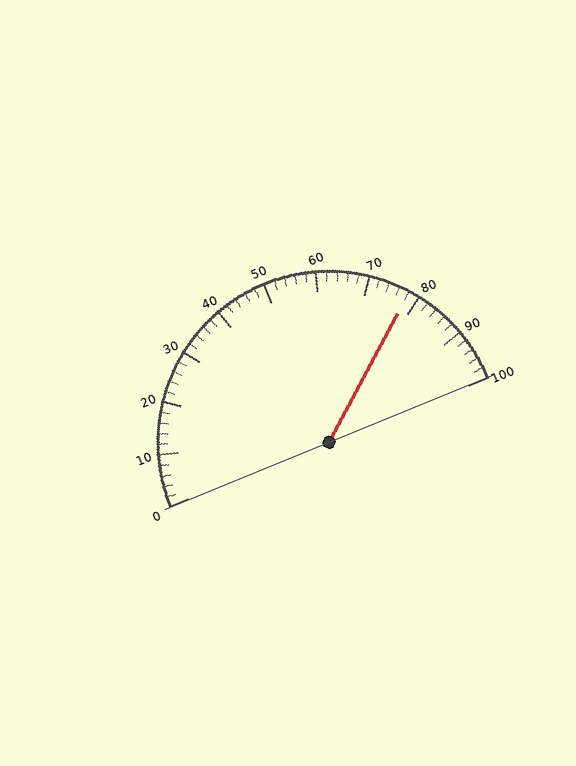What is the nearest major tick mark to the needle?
The nearest major tick mark is 80.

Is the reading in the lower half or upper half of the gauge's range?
The reading is in the upper half of the range (0 to 100).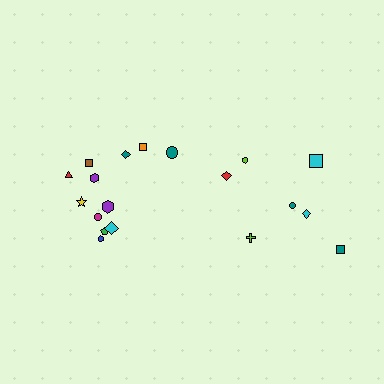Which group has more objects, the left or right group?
The left group.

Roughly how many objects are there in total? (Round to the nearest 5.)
Roughly 20 objects in total.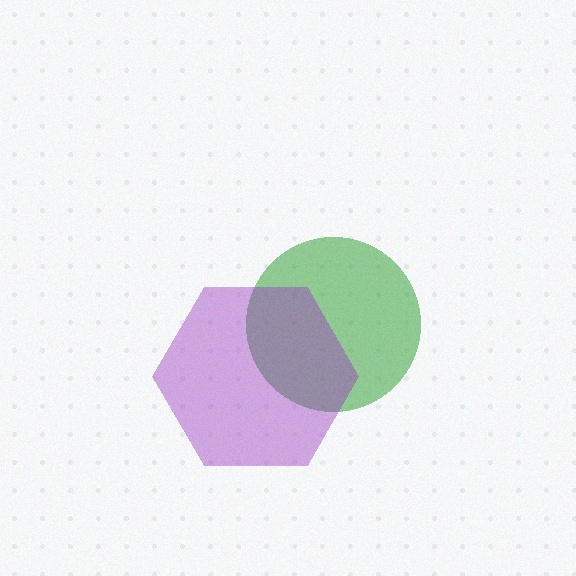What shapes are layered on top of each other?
The layered shapes are: a green circle, a purple hexagon.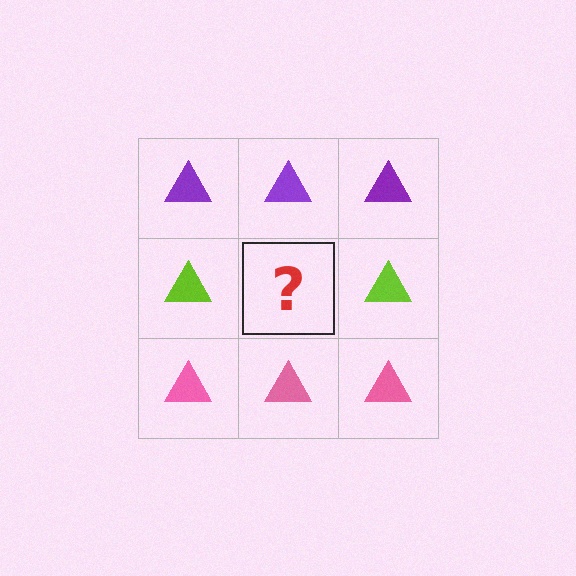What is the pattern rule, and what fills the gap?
The rule is that each row has a consistent color. The gap should be filled with a lime triangle.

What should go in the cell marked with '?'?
The missing cell should contain a lime triangle.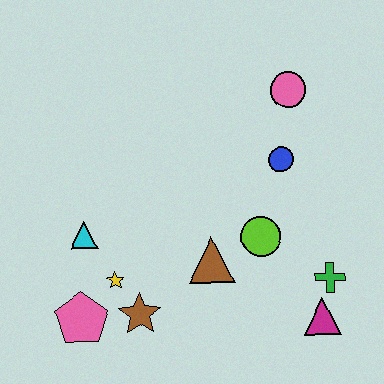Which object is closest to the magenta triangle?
The green cross is closest to the magenta triangle.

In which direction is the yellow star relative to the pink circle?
The yellow star is below the pink circle.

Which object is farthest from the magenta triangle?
The cyan triangle is farthest from the magenta triangle.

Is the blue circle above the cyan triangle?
Yes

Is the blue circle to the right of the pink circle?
No